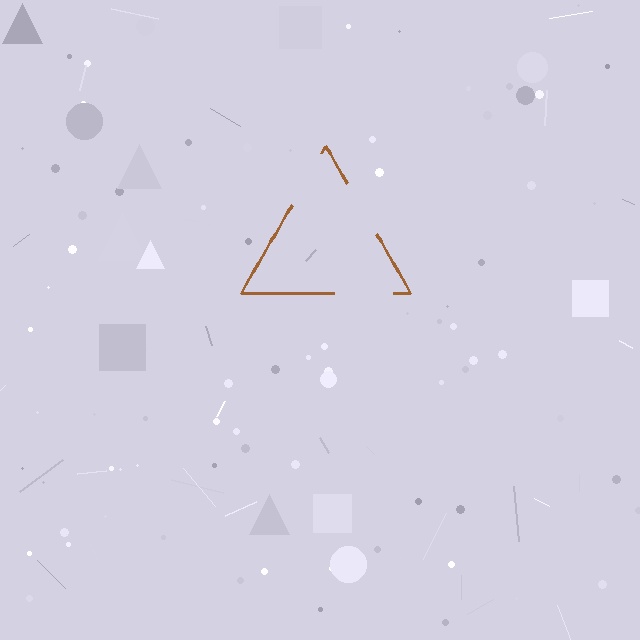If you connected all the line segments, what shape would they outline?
They would outline a triangle.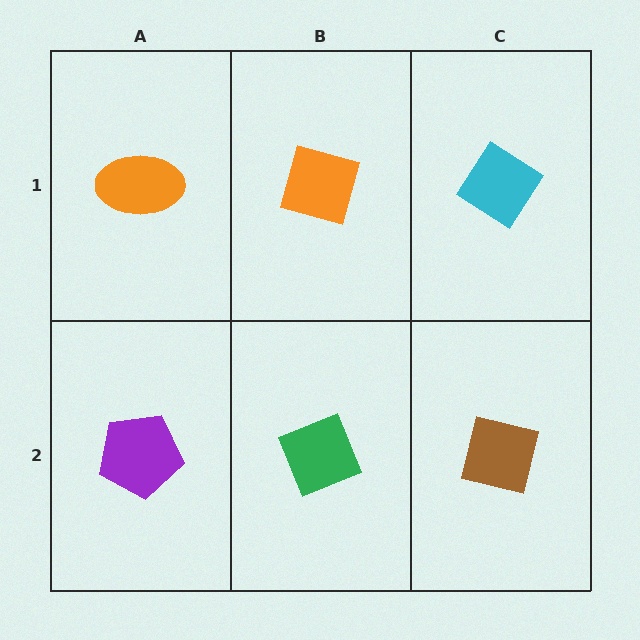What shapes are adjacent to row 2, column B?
An orange diamond (row 1, column B), a purple pentagon (row 2, column A), a brown square (row 2, column C).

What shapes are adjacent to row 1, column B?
A green diamond (row 2, column B), an orange ellipse (row 1, column A), a cyan diamond (row 1, column C).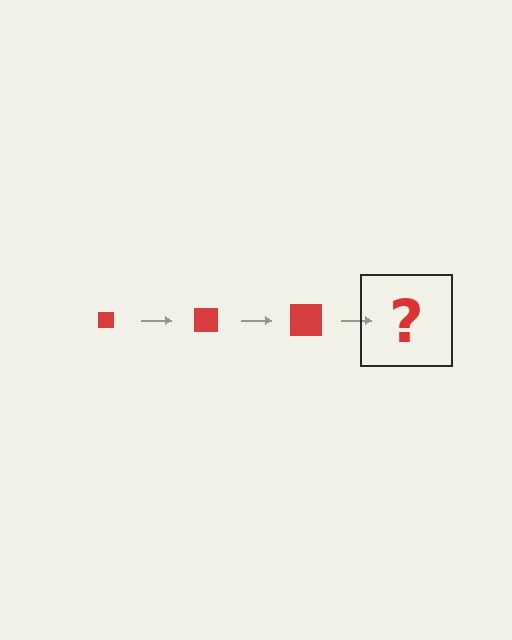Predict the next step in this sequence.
The next step is a red square, larger than the previous one.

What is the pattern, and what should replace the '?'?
The pattern is that the square gets progressively larger each step. The '?' should be a red square, larger than the previous one.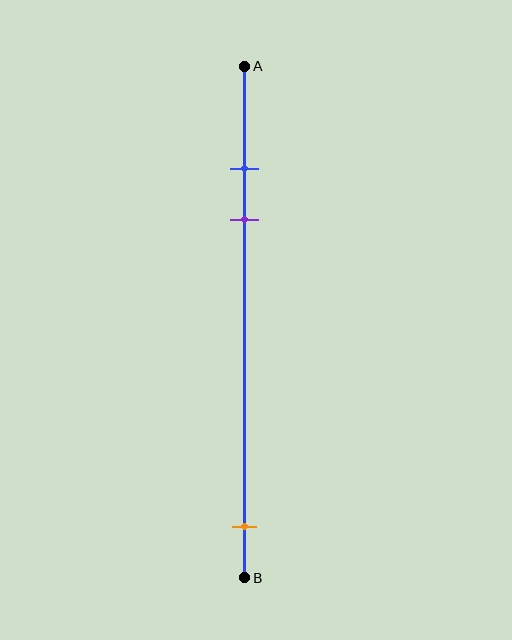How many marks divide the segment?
There are 3 marks dividing the segment.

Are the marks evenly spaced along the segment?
No, the marks are not evenly spaced.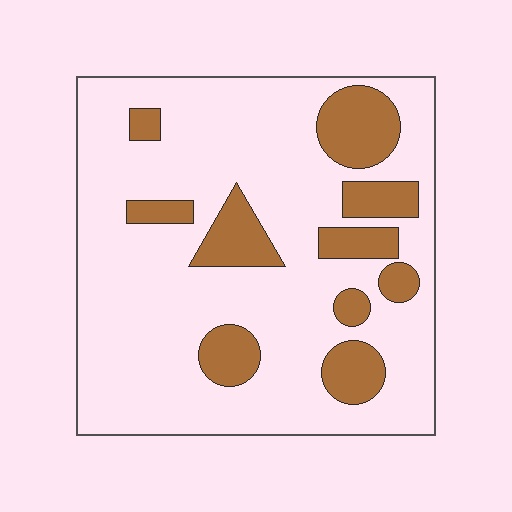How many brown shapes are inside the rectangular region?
10.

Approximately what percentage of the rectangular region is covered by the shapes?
Approximately 20%.